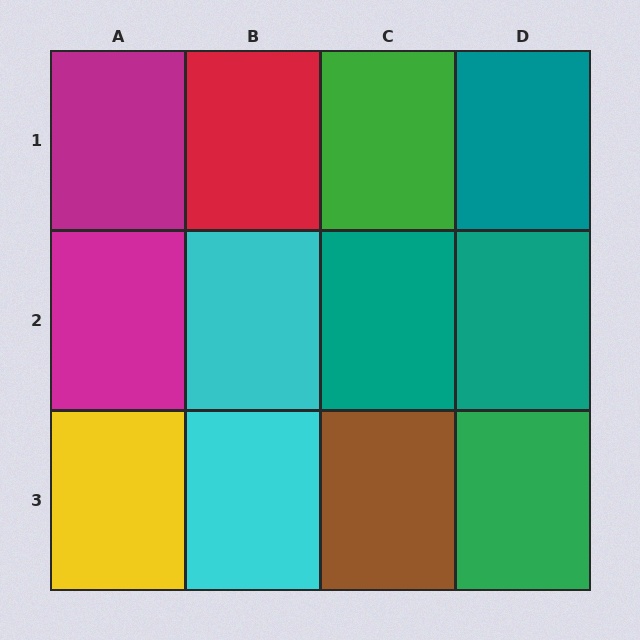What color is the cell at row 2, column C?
Teal.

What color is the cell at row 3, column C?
Brown.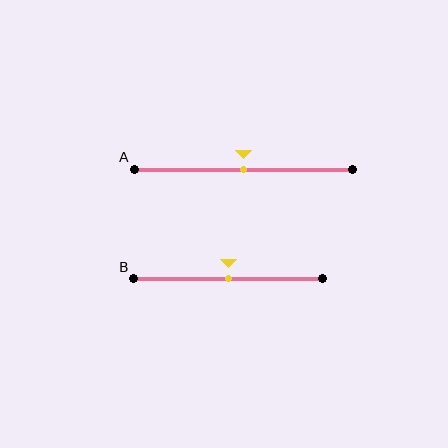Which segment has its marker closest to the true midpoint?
Segment A has its marker closest to the true midpoint.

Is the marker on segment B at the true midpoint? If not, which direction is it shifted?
Yes, the marker on segment B is at the true midpoint.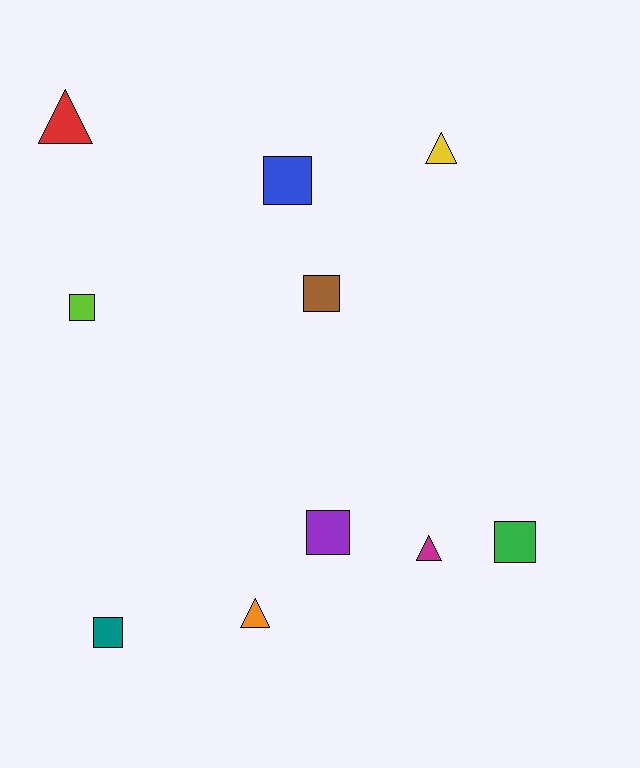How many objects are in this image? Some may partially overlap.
There are 10 objects.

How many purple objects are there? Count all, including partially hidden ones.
There is 1 purple object.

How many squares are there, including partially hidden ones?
There are 6 squares.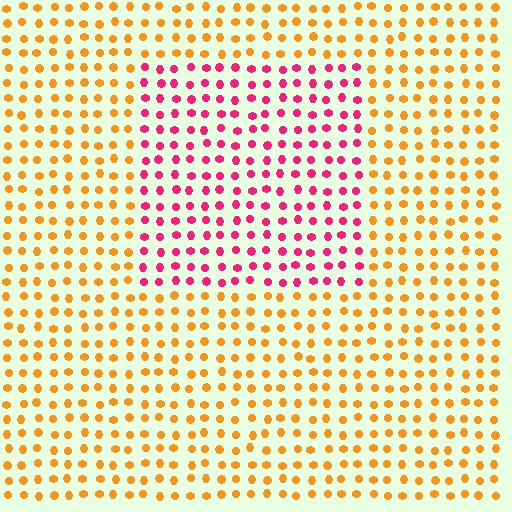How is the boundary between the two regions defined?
The boundary is defined purely by a slight shift in hue (about 60 degrees). Spacing, size, and orientation are identical on both sides.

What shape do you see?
I see a rectangle.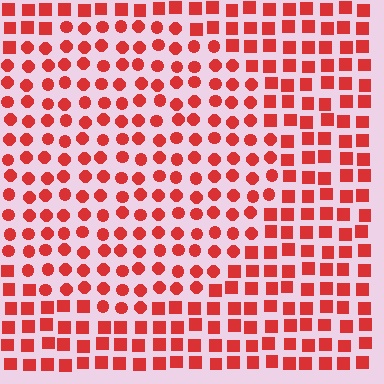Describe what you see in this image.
The image is filled with small red elements arranged in a uniform grid. A circle-shaped region contains circles, while the surrounding area contains squares. The boundary is defined purely by the change in element shape.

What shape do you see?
I see a circle.